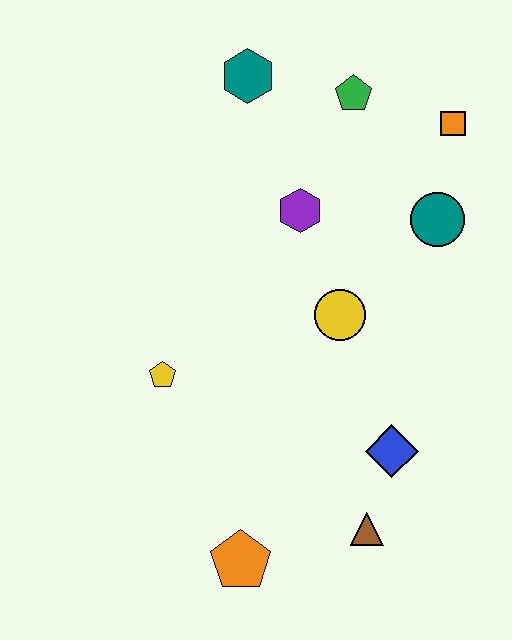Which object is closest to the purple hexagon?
The yellow circle is closest to the purple hexagon.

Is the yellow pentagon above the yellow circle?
No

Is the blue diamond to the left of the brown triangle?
No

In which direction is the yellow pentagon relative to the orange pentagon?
The yellow pentagon is above the orange pentagon.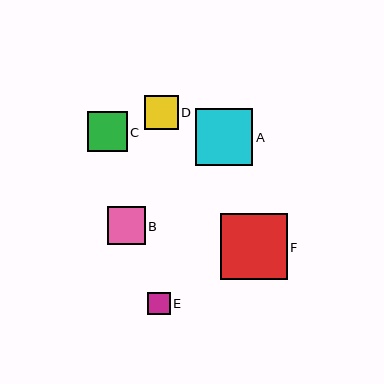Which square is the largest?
Square F is the largest with a size of approximately 66 pixels.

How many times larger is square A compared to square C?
Square A is approximately 1.4 times the size of square C.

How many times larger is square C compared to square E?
Square C is approximately 1.7 times the size of square E.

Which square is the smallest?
Square E is the smallest with a size of approximately 23 pixels.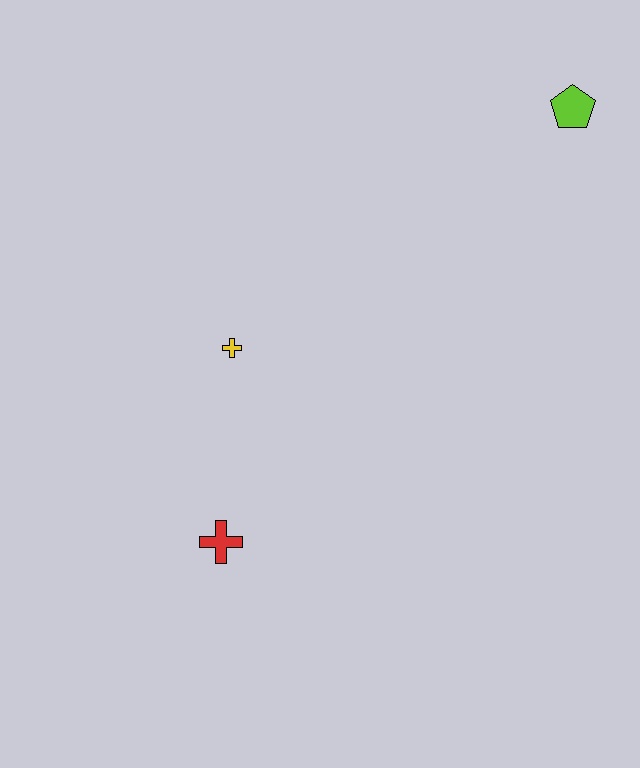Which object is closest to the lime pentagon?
The yellow cross is closest to the lime pentagon.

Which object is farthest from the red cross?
The lime pentagon is farthest from the red cross.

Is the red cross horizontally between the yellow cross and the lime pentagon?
No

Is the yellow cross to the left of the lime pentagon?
Yes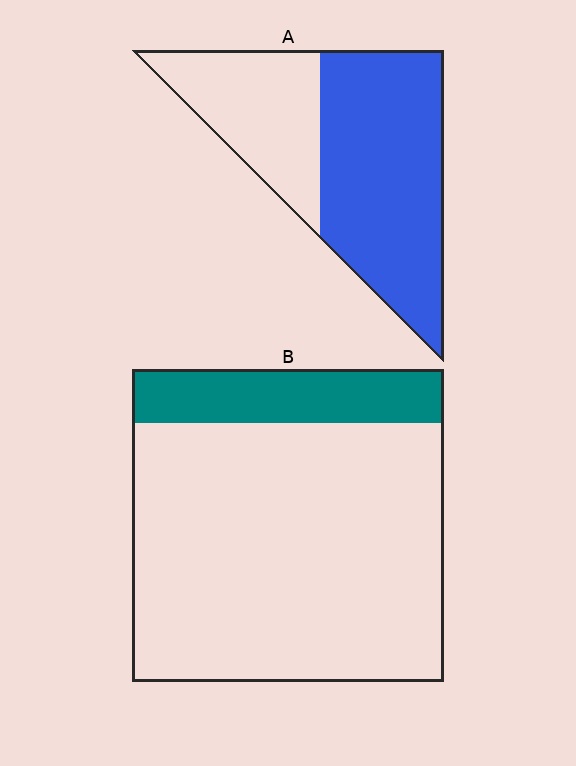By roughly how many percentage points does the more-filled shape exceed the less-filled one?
By roughly 45 percentage points (A over B).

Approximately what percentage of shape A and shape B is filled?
A is approximately 65% and B is approximately 15%.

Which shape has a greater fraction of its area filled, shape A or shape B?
Shape A.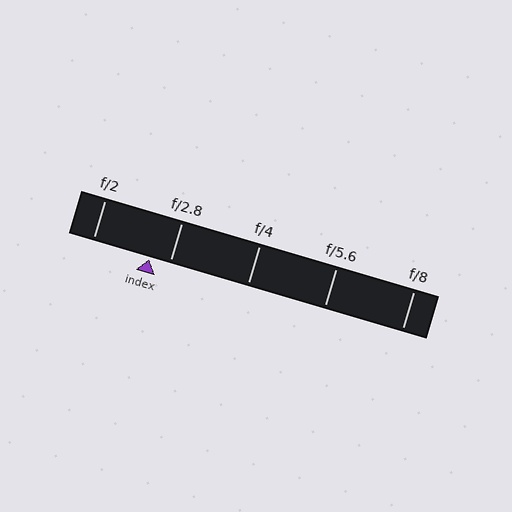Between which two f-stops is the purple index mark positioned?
The index mark is between f/2 and f/2.8.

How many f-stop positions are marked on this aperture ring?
There are 5 f-stop positions marked.